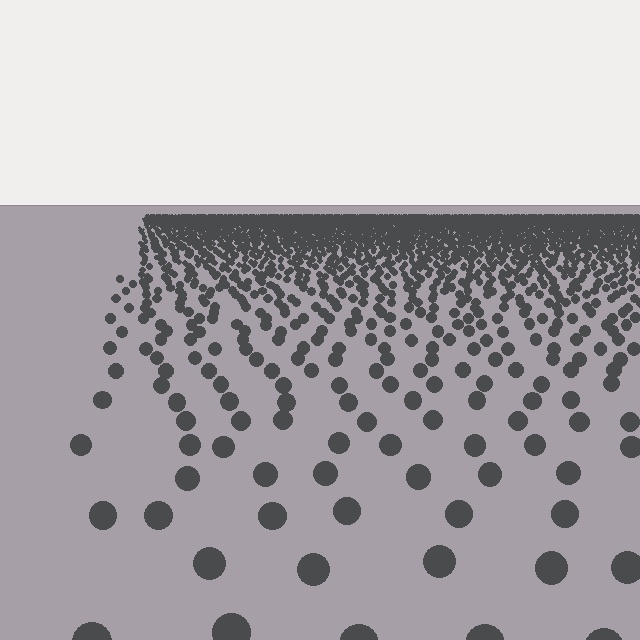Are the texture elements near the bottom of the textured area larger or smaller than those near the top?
Larger. Near the bottom, elements are closer to the viewer and appear at a bigger on-screen size.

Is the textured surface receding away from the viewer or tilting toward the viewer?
The surface is receding away from the viewer. Texture elements get smaller and denser toward the top.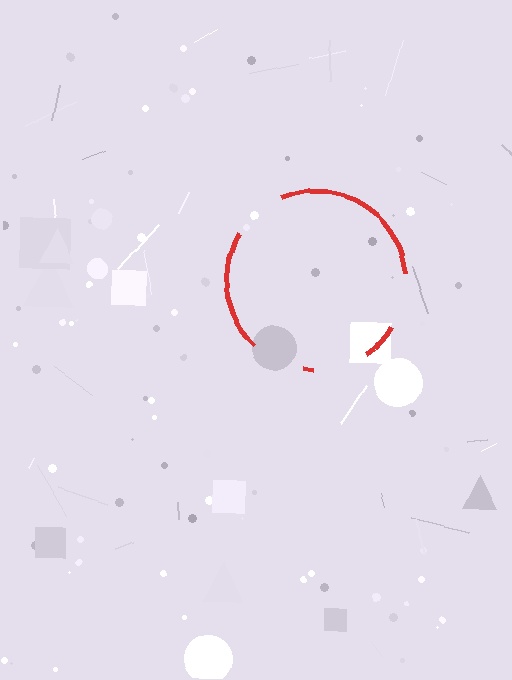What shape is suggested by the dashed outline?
The dashed outline suggests a circle.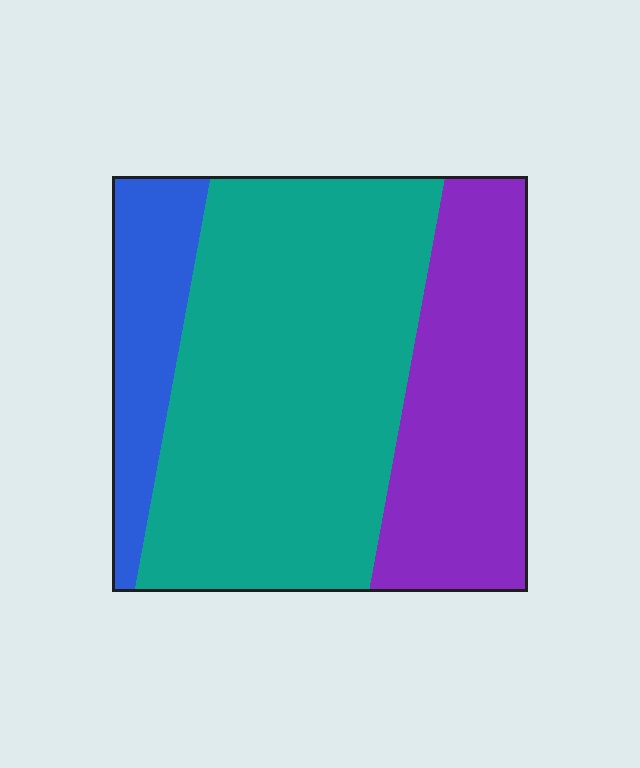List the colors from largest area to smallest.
From largest to smallest: teal, purple, blue.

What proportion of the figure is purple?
Purple covers roughly 30% of the figure.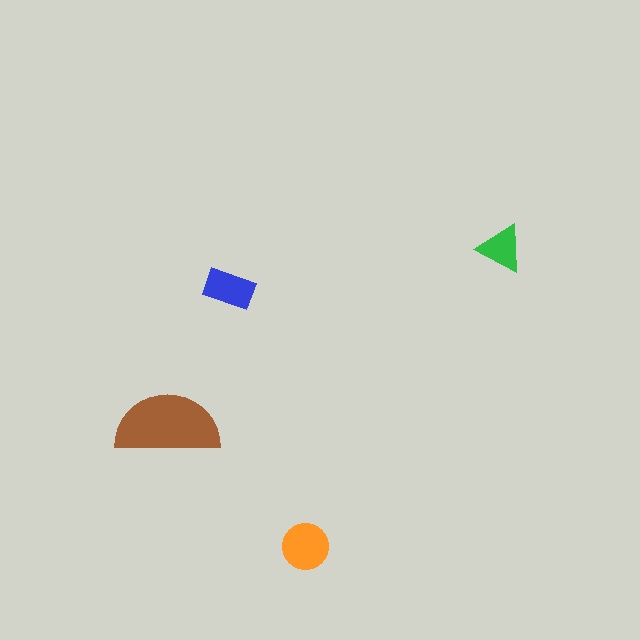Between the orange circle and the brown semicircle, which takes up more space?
The brown semicircle.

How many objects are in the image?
There are 4 objects in the image.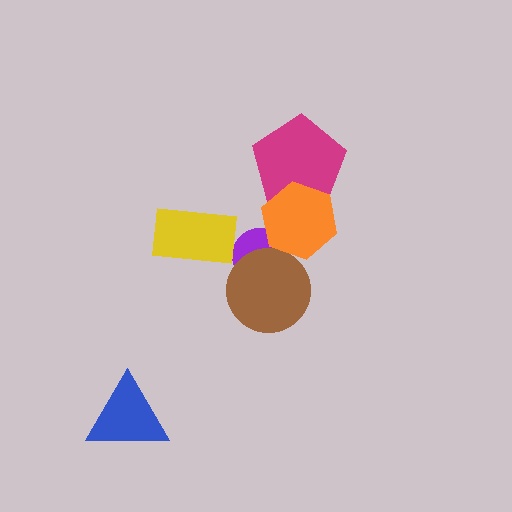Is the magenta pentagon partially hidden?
Yes, it is partially covered by another shape.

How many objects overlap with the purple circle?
2 objects overlap with the purple circle.